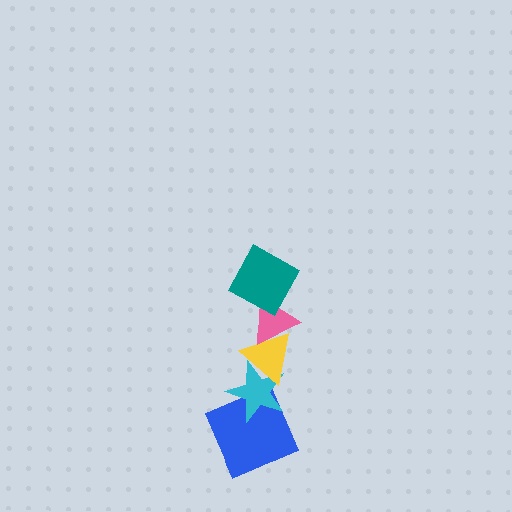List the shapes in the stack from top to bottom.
From top to bottom: the teal square, the pink triangle, the yellow triangle, the cyan star, the blue square.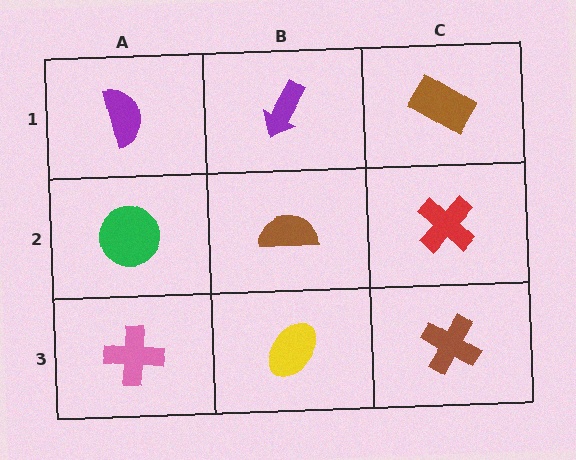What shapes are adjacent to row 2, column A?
A purple semicircle (row 1, column A), a pink cross (row 3, column A), a brown semicircle (row 2, column B).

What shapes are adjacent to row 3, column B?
A brown semicircle (row 2, column B), a pink cross (row 3, column A), a brown cross (row 3, column C).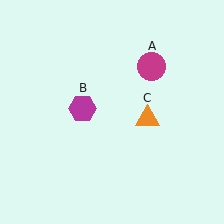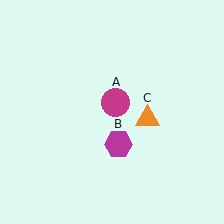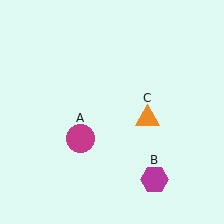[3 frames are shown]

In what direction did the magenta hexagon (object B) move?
The magenta hexagon (object B) moved down and to the right.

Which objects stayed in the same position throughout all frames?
Orange triangle (object C) remained stationary.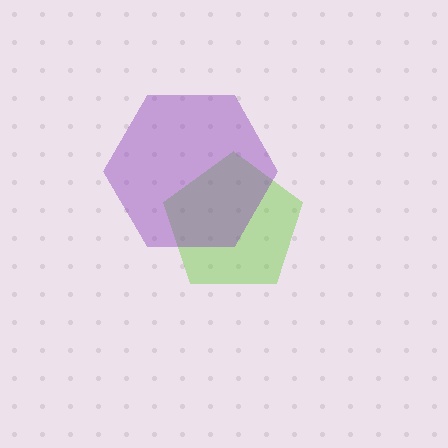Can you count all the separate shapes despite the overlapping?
Yes, there are 2 separate shapes.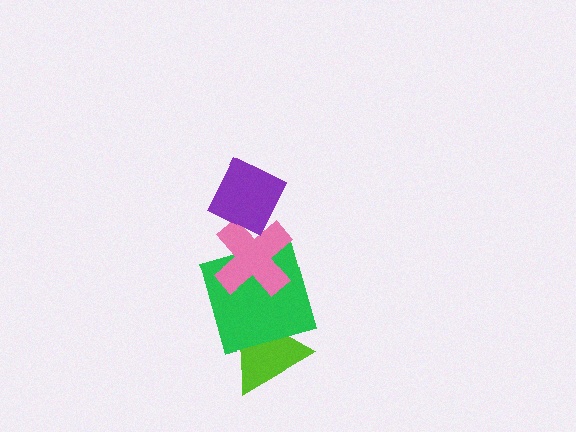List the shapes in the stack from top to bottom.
From top to bottom: the purple diamond, the pink cross, the green square, the lime triangle.